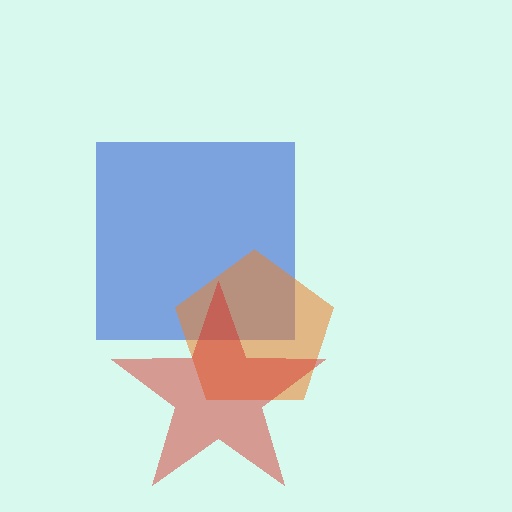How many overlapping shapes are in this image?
There are 3 overlapping shapes in the image.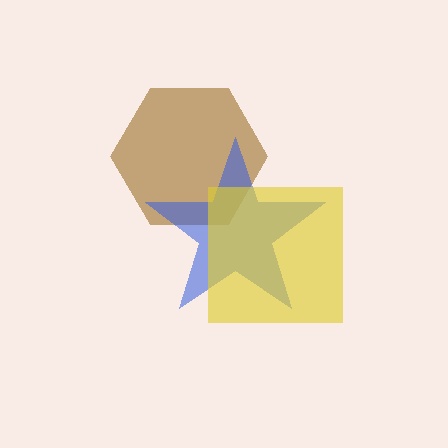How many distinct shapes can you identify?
There are 3 distinct shapes: a brown hexagon, a blue star, a yellow square.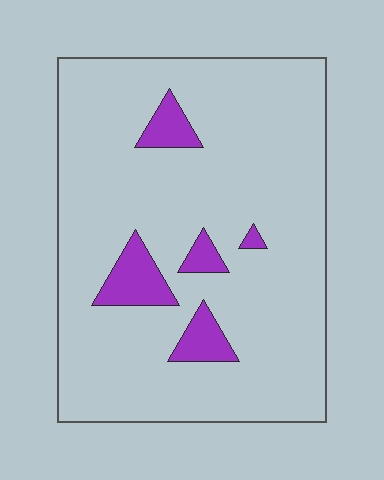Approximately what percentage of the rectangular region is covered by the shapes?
Approximately 10%.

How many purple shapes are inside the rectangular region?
5.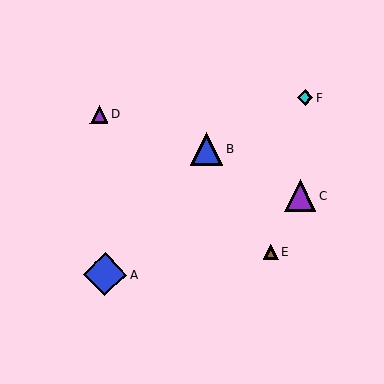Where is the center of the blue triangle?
The center of the blue triangle is at (207, 149).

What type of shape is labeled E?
Shape E is a brown triangle.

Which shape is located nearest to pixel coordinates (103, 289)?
The blue diamond (labeled A) at (105, 274) is nearest to that location.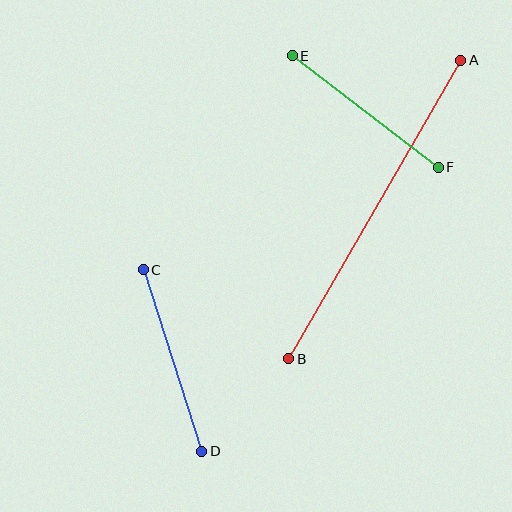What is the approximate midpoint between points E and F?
The midpoint is at approximately (365, 111) pixels.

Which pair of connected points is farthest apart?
Points A and B are farthest apart.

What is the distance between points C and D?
The distance is approximately 191 pixels.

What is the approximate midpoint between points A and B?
The midpoint is at approximately (375, 209) pixels.